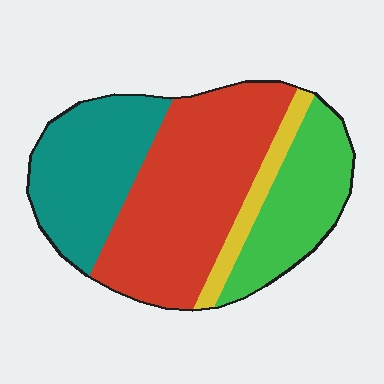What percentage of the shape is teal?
Teal covers 27% of the shape.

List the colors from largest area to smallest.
From largest to smallest: red, teal, green, yellow.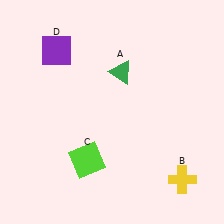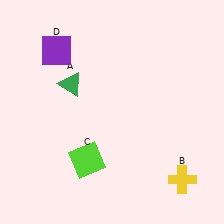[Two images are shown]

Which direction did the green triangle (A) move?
The green triangle (A) moved left.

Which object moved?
The green triangle (A) moved left.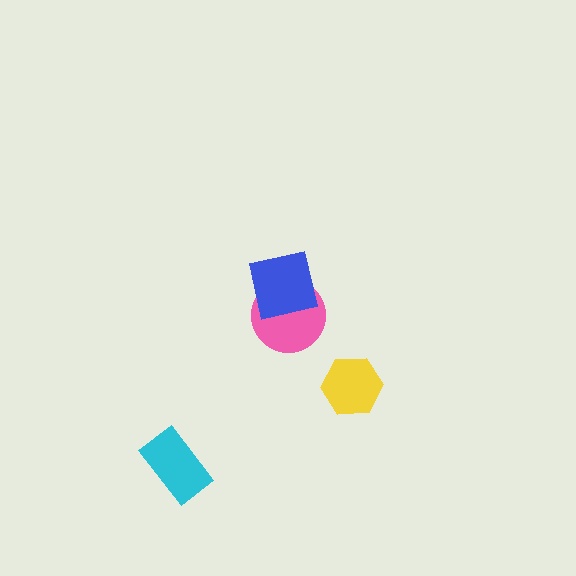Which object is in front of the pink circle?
The blue square is in front of the pink circle.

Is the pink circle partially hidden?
Yes, it is partially covered by another shape.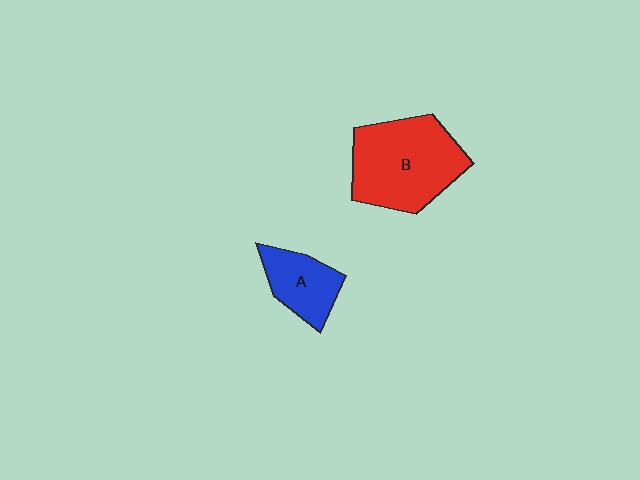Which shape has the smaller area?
Shape A (blue).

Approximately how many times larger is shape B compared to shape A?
Approximately 2.1 times.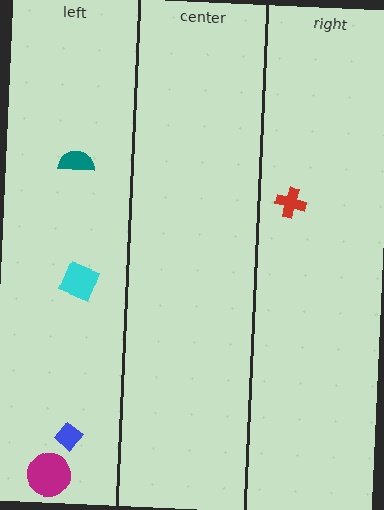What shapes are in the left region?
The blue diamond, the teal semicircle, the cyan square, the magenta circle.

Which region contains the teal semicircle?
The left region.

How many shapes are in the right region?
1.